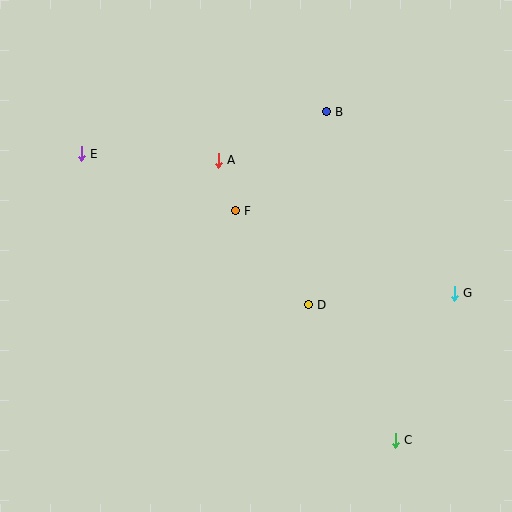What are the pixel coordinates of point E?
Point E is at (81, 154).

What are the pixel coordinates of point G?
Point G is at (454, 293).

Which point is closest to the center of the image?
Point F at (235, 211) is closest to the center.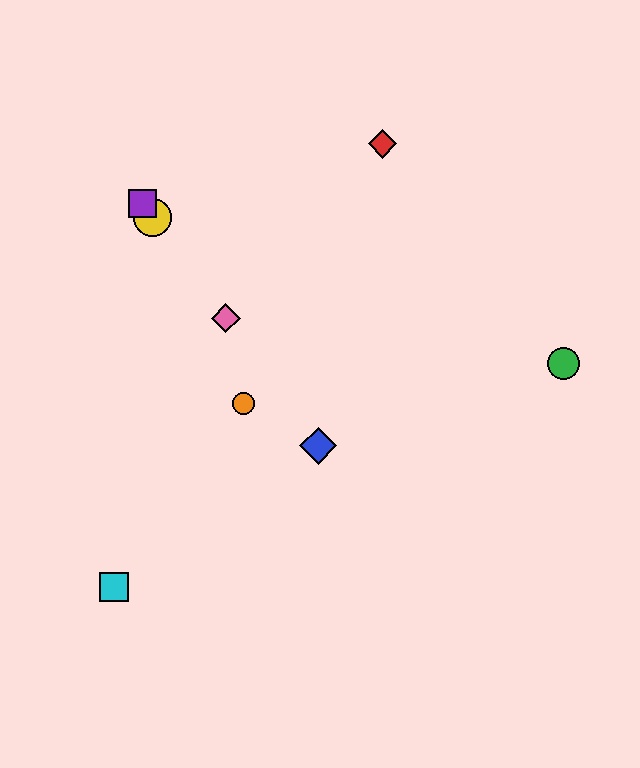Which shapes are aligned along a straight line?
The blue diamond, the yellow circle, the purple square, the pink diamond are aligned along a straight line.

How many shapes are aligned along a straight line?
4 shapes (the blue diamond, the yellow circle, the purple square, the pink diamond) are aligned along a straight line.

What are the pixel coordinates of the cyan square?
The cyan square is at (114, 587).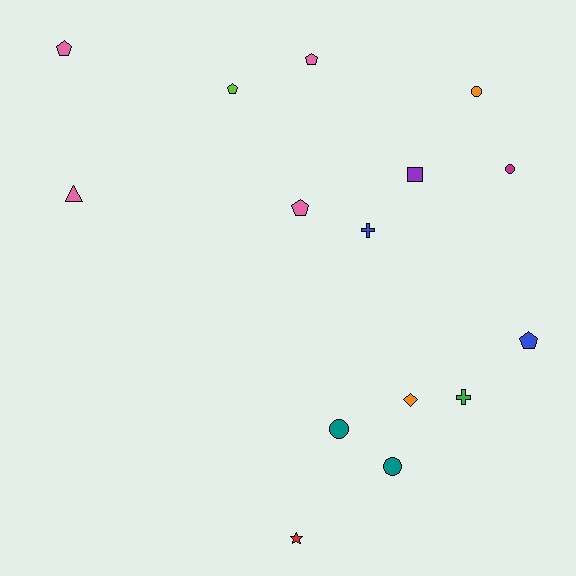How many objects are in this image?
There are 15 objects.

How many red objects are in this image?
There is 1 red object.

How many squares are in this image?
There is 1 square.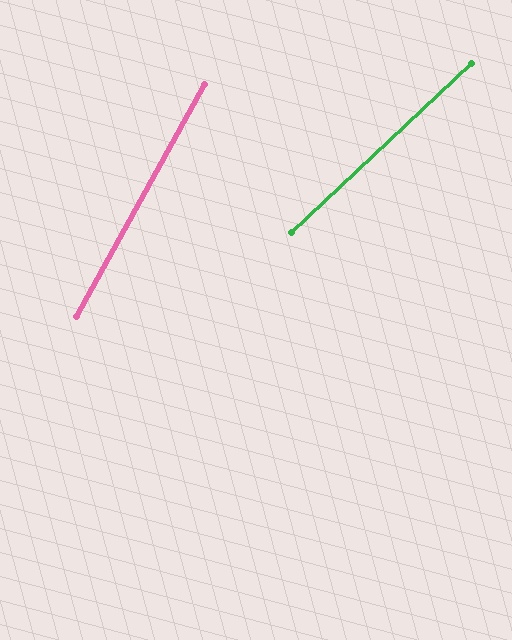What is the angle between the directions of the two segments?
Approximately 18 degrees.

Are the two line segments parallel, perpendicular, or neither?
Neither parallel nor perpendicular — they differ by about 18°.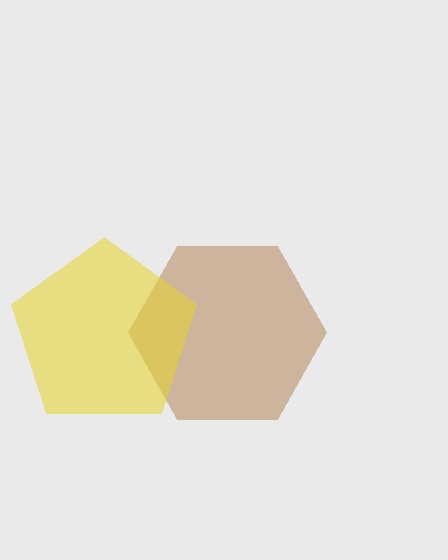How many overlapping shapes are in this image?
There are 2 overlapping shapes in the image.